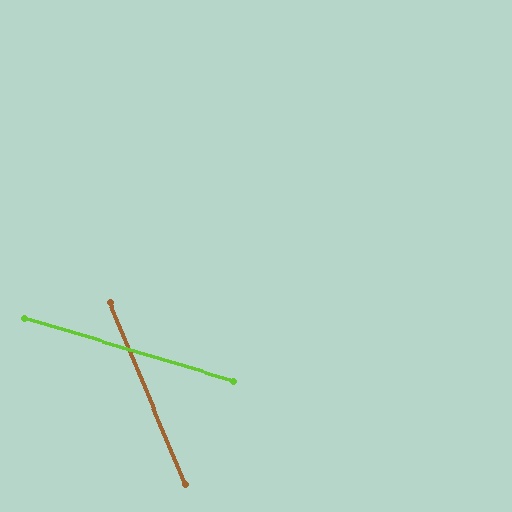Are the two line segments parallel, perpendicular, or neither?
Neither parallel nor perpendicular — they differ by about 51°.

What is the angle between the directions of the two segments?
Approximately 51 degrees.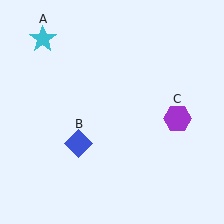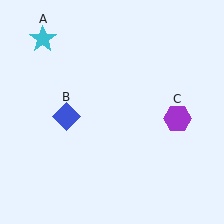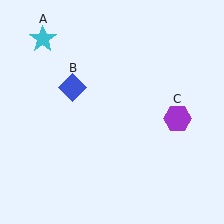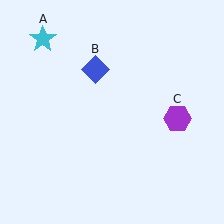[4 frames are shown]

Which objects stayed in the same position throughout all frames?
Cyan star (object A) and purple hexagon (object C) remained stationary.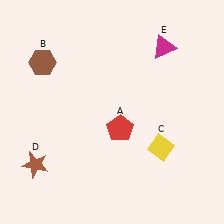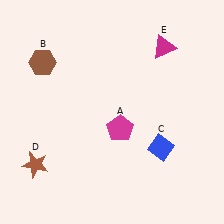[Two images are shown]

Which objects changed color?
A changed from red to magenta. C changed from yellow to blue.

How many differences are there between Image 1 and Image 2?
There are 2 differences between the two images.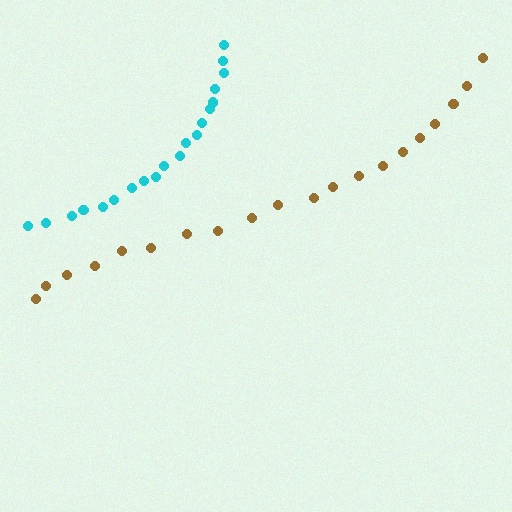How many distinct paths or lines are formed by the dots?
There are 2 distinct paths.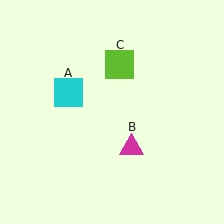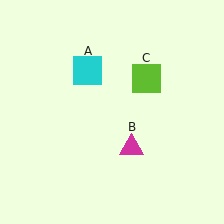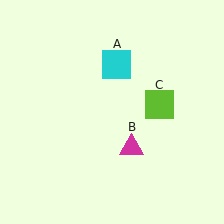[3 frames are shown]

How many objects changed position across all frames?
2 objects changed position: cyan square (object A), lime square (object C).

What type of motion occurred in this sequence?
The cyan square (object A), lime square (object C) rotated clockwise around the center of the scene.